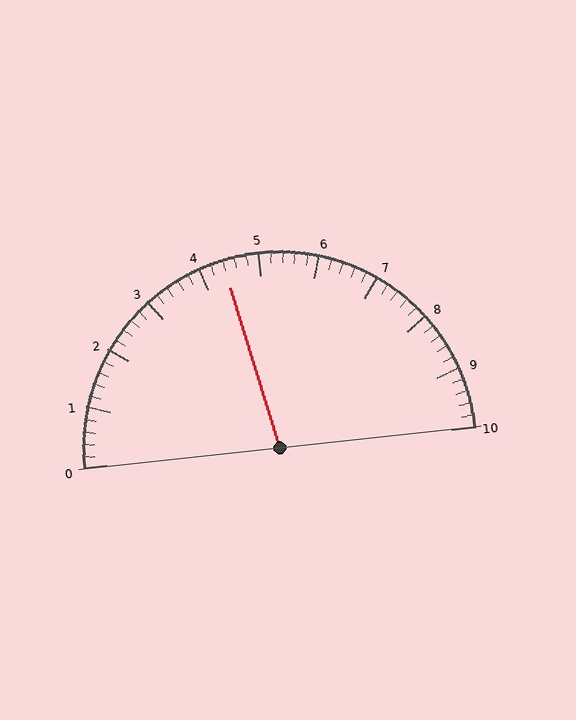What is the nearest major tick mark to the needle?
The nearest major tick mark is 4.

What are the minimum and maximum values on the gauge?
The gauge ranges from 0 to 10.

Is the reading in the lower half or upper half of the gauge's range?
The reading is in the lower half of the range (0 to 10).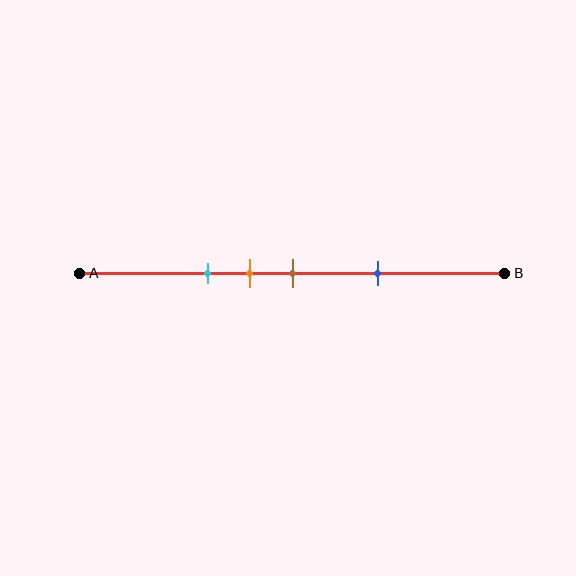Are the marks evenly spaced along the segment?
No, the marks are not evenly spaced.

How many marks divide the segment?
There are 4 marks dividing the segment.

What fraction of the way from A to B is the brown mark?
The brown mark is approximately 50% (0.5) of the way from A to B.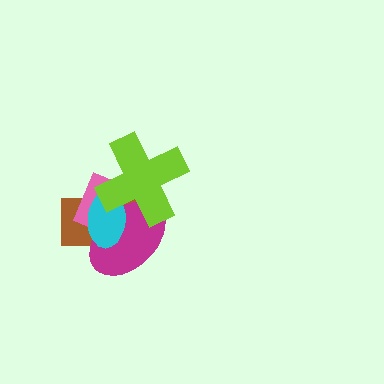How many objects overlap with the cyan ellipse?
4 objects overlap with the cyan ellipse.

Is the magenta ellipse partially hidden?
Yes, it is partially covered by another shape.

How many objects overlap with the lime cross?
4 objects overlap with the lime cross.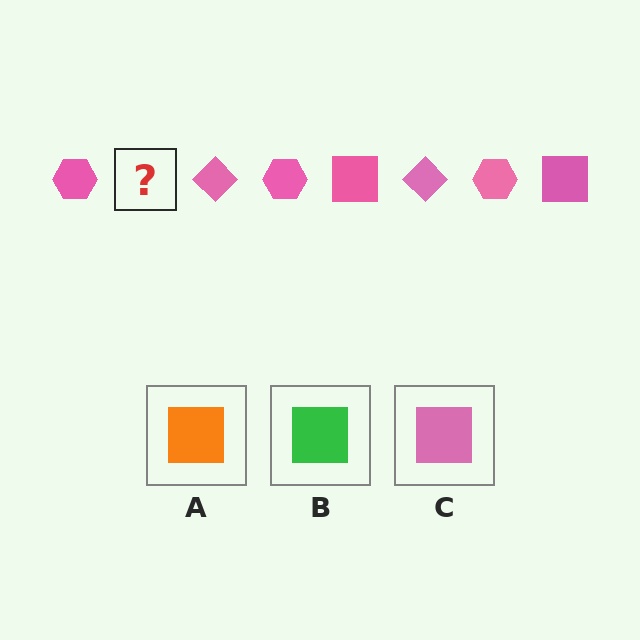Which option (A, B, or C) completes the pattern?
C.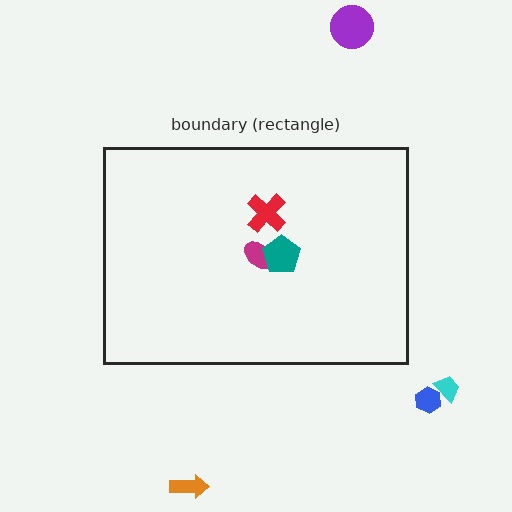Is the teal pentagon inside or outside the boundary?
Inside.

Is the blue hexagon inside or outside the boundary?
Outside.